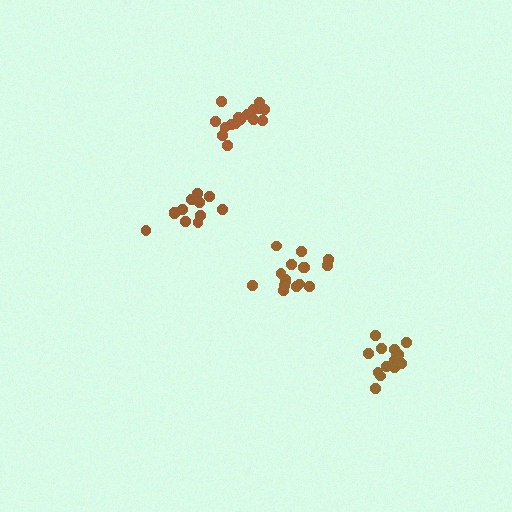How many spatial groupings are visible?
There are 4 spatial groupings.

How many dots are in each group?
Group 1: 16 dots, Group 2: 16 dots, Group 3: 14 dots, Group 4: 13 dots (59 total).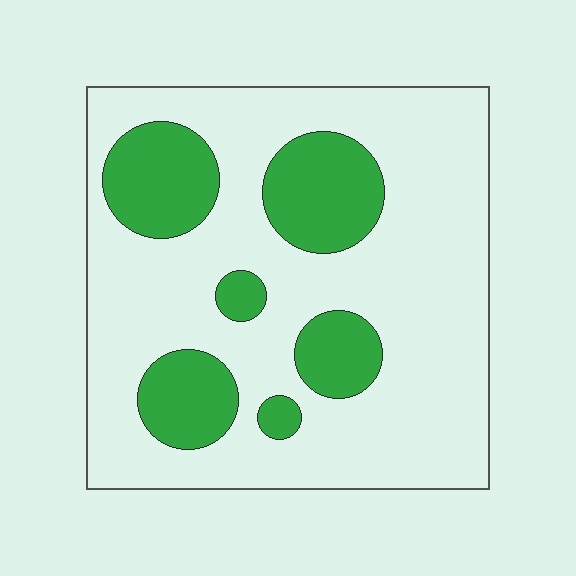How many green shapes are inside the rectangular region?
6.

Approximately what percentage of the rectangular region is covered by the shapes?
Approximately 25%.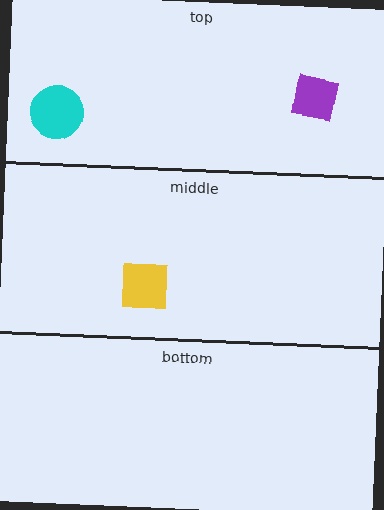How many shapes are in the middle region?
1.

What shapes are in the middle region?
The yellow square.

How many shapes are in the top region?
2.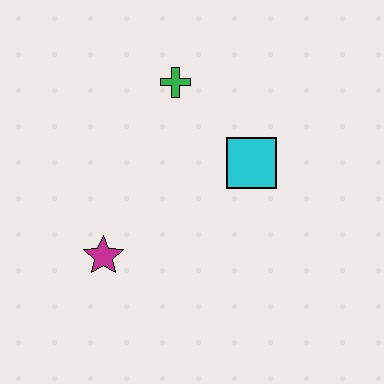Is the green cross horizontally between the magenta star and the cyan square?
Yes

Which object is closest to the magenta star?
The cyan square is closest to the magenta star.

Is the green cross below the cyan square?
No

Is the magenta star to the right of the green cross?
No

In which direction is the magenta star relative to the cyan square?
The magenta star is to the left of the cyan square.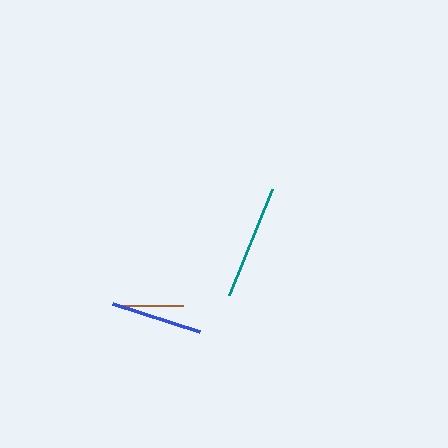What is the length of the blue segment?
The blue segment is approximately 91 pixels long.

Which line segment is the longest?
The teal line is the longest at approximately 114 pixels.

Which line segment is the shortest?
The brown line is the shortest at approximately 63 pixels.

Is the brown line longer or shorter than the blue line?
The blue line is longer than the brown line.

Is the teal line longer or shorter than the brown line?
The teal line is longer than the brown line.